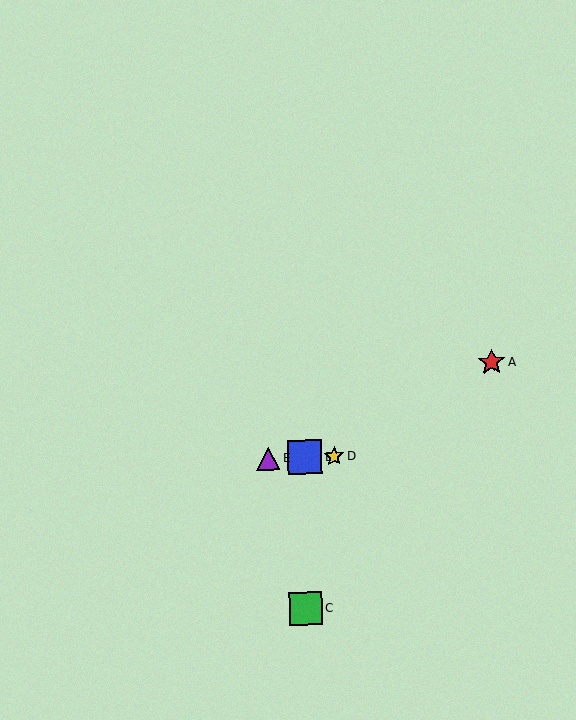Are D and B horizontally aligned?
Yes, both are at y≈456.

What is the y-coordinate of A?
Object A is at y≈362.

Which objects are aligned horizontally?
Objects B, D, E are aligned horizontally.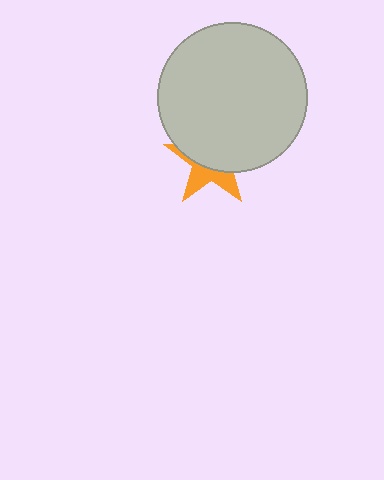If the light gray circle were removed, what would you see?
You would see the complete orange star.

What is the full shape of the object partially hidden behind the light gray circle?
The partially hidden object is an orange star.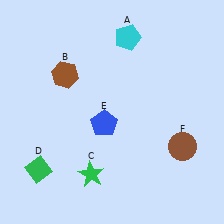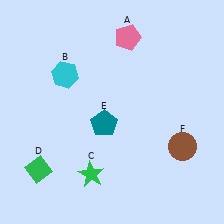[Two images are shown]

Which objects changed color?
A changed from cyan to pink. B changed from brown to cyan. E changed from blue to teal.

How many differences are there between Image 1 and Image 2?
There are 3 differences between the two images.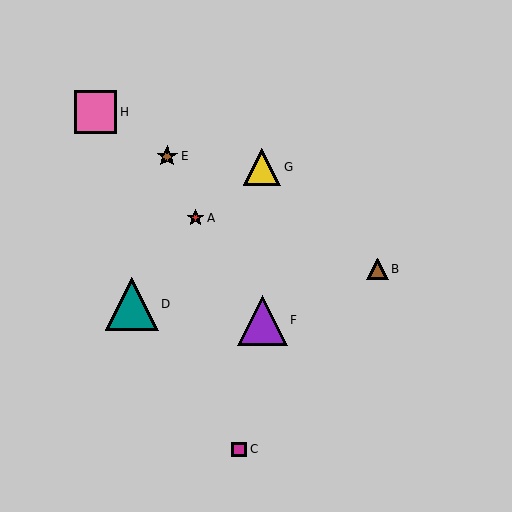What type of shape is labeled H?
Shape H is a pink square.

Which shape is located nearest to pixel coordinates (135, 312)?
The teal triangle (labeled D) at (132, 304) is nearest to that location.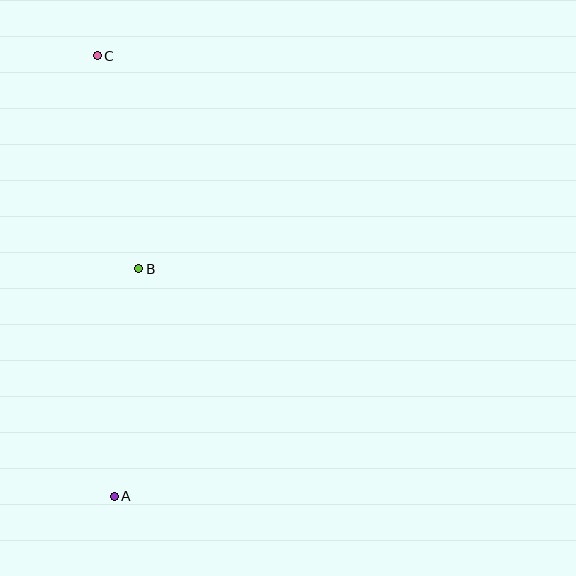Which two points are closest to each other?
Points B and C are closest to each other.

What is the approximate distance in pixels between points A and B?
The distance between A and B is approximately 229 pixels.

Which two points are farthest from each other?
Points A and C are farthest from each other.